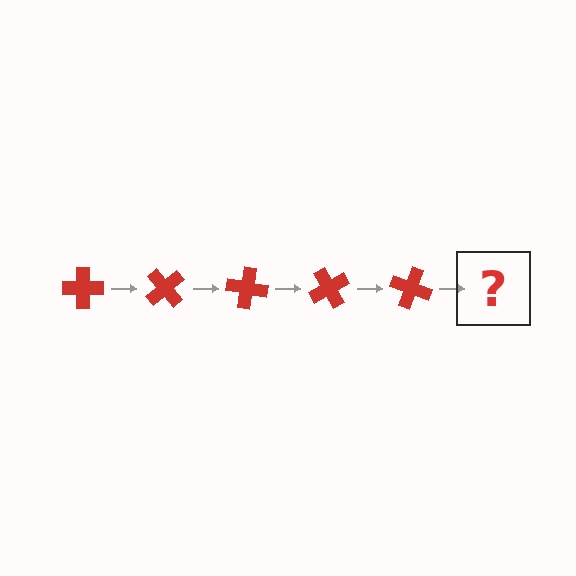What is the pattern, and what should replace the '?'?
The pattern is that the cross rotates 50 degrees each step. The '?' should be a red cross rotated 250 degrees.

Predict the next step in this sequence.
The next step is a red cross rotated 250 degrees.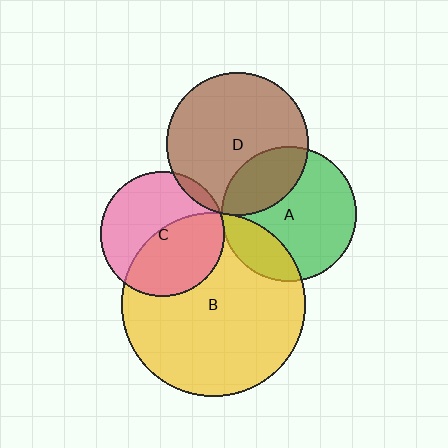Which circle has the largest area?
Circle B (yellow).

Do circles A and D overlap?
Yes.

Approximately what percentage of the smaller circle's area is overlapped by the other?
Approximately 25%.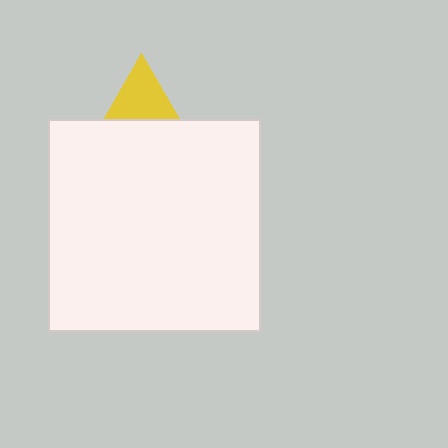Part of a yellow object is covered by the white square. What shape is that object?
It is a triangle.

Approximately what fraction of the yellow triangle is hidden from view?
Roughly 65% of the yellow triangle is hidden behind the white square.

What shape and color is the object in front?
The object in front is a white square.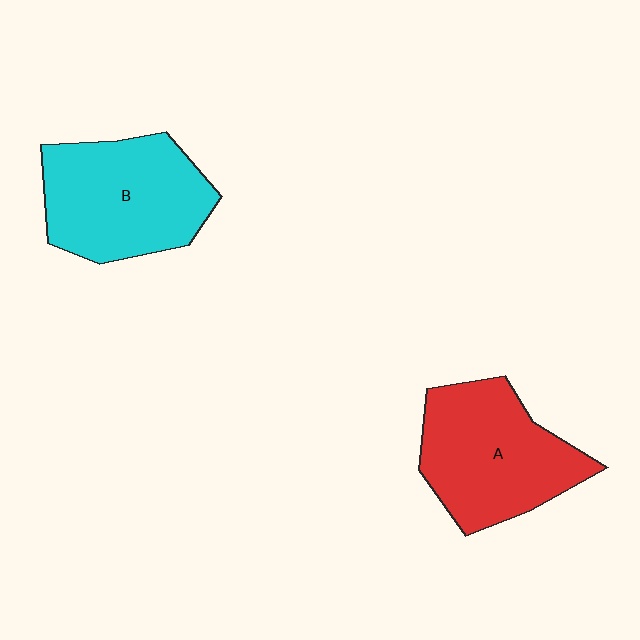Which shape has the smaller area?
Shape A (red).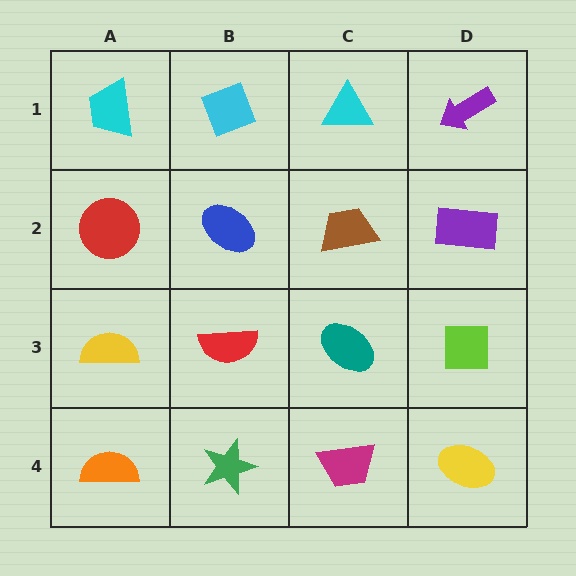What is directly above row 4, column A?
A yellow semicircle.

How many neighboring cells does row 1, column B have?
3.